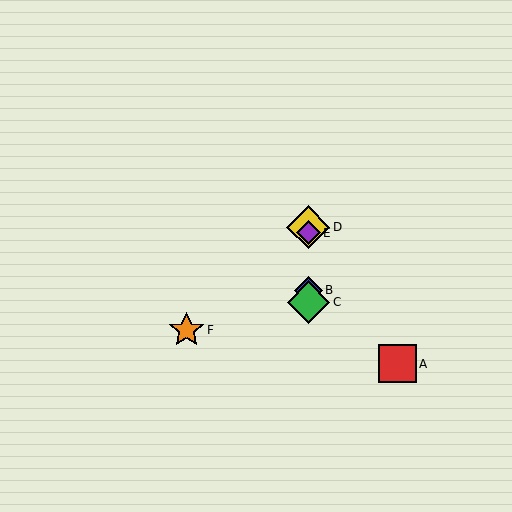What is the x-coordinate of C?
Object C is at x≈308.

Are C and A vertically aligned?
No, C is at x≈308 and A is at x≈397.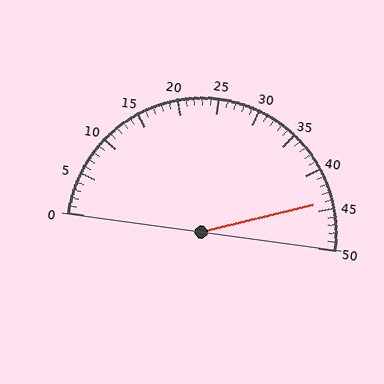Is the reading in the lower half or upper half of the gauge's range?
The reading is in the upper half of the range (0 to 50).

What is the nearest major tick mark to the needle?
The nearest major tick mark is 45.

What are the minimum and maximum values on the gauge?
The gauge ranges from 0 to 50.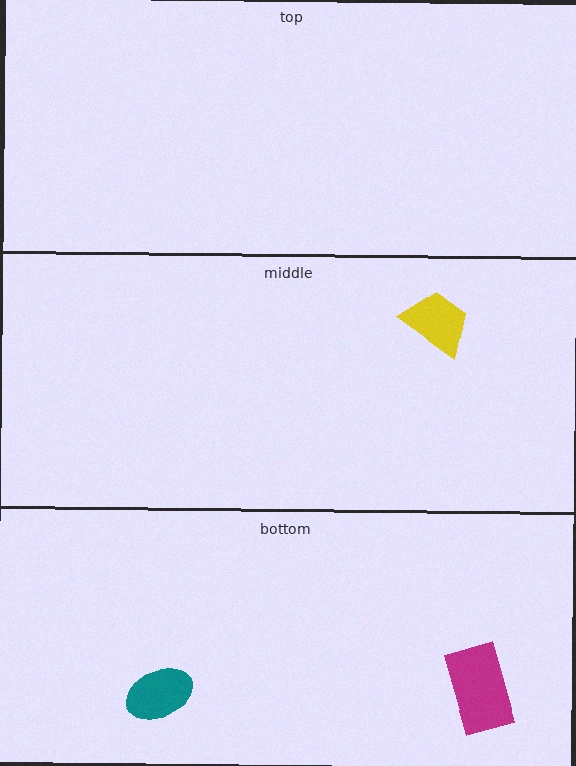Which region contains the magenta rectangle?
The bottom region.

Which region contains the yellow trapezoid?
The middle region.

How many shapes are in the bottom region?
2.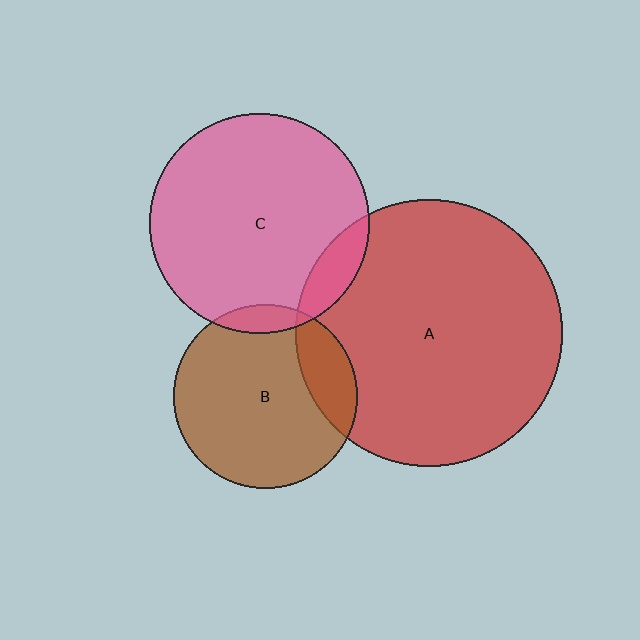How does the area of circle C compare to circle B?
Approximately 1.4 times.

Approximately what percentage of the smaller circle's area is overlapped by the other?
Approximately 10%.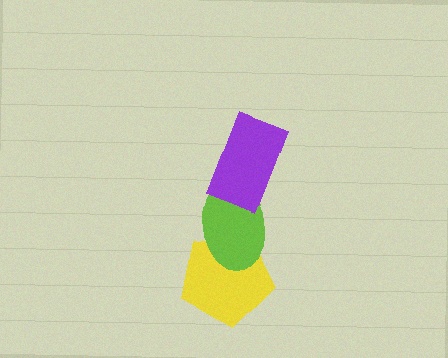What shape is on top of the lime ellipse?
The purple rectangle is on top of the lime ellipse.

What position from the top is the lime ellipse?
The lime ellipse is 2nd from the top.